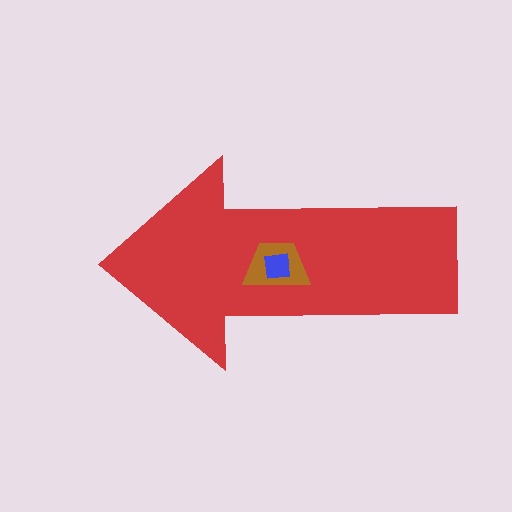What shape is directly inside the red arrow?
The brown trapezoid.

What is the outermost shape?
The red arrow.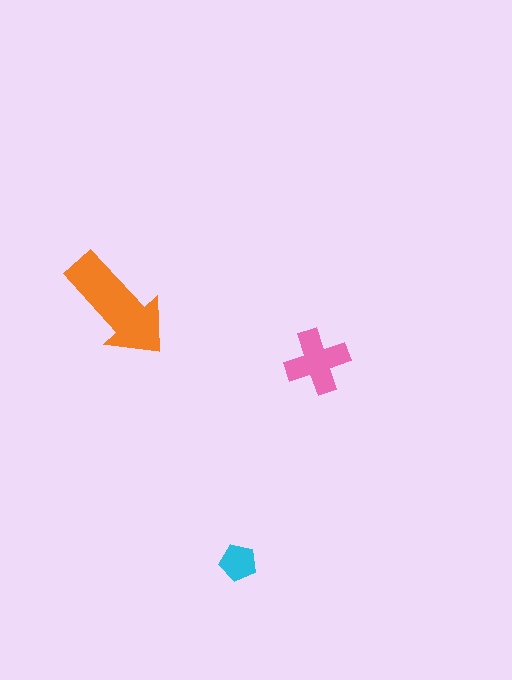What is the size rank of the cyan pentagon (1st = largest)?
3rd.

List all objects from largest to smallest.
The orange arrow, the pink cross, the cyan pentagon.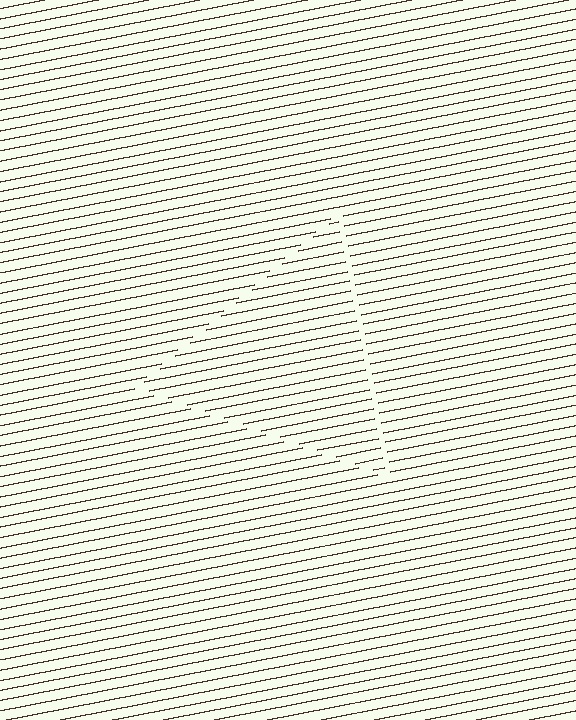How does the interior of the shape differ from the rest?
The interior of the shape contains the same grating, shifted by half a period — the contour is defined by the phase discontinuity where line-ends from the inner and outer gratings abut.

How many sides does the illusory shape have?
3 sides — the line-ends trace a triangle.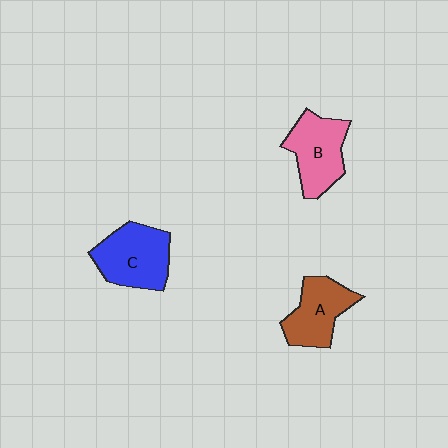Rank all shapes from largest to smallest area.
From largest to smallest: C (blue), B (pink), A (brown).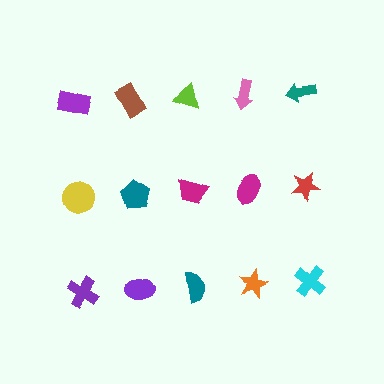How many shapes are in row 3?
5 shapes.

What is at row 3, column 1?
A purple cross.